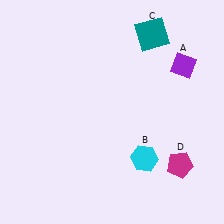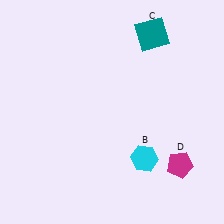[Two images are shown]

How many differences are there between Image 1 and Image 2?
There is 1 difference between the two images.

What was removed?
The purple diamond (A) was removed in Image 2.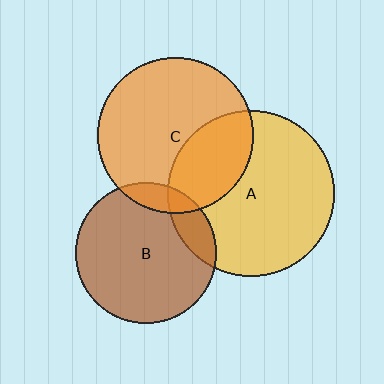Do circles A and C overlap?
Yes.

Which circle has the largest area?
Circle A (yellow).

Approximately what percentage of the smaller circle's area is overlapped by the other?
Approximately 30%.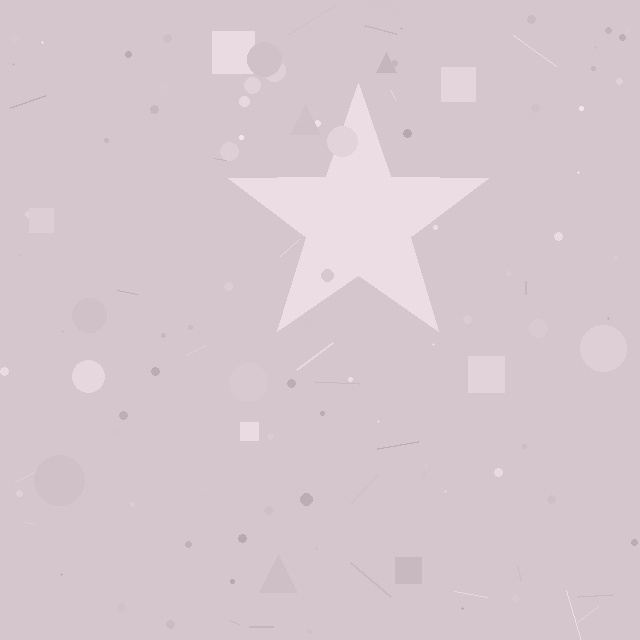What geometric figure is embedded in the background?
A star is embedded in the background.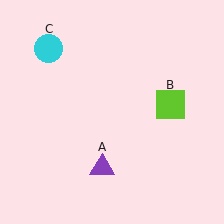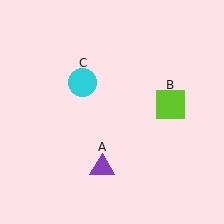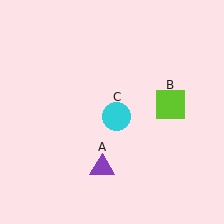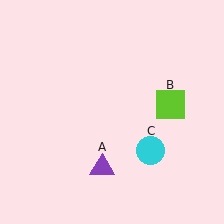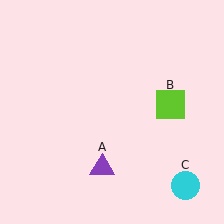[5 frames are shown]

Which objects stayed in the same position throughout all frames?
Purple triangle (object A) and lime square (object B) remained stationary.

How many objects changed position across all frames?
1 object changed position: cyan circle (object C).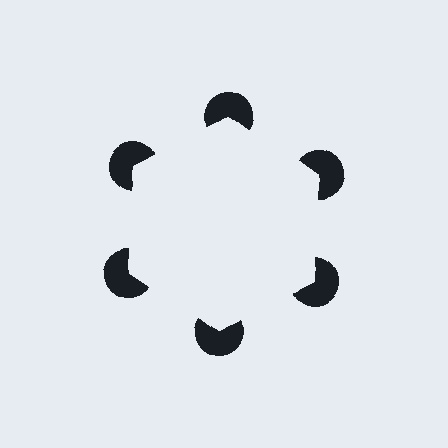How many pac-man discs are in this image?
There are 6 — one at each vertex of the illusory hexagon.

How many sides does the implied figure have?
6 sides.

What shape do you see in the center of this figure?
An illusory hexagon — its edges are inferred from the aligned wedge cuts in the pac-man discs, not physically drawn.